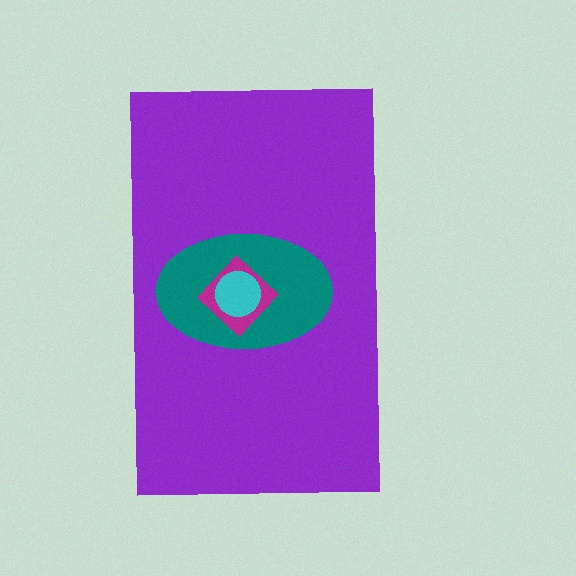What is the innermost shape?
The cyan circle.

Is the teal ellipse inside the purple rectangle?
Yes.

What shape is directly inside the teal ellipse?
The magenta diamond.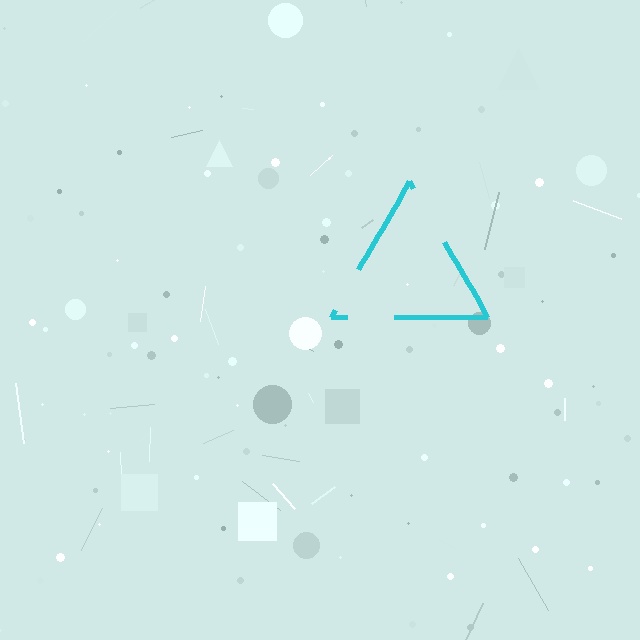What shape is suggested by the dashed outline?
The dashed outline suggests a triangle.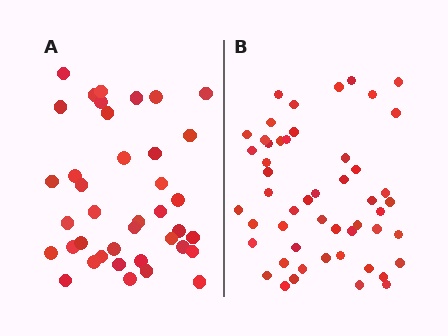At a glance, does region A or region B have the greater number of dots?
Region B (the right region) has more dots.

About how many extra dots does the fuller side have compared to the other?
Region B has roughly 12 or so more dots than region A.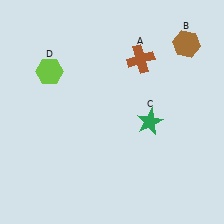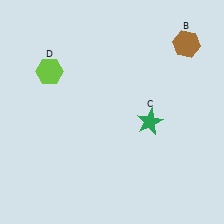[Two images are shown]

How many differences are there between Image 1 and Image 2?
There is 1 difference between the two images.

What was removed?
The brown cross (A) was removed in Image 2.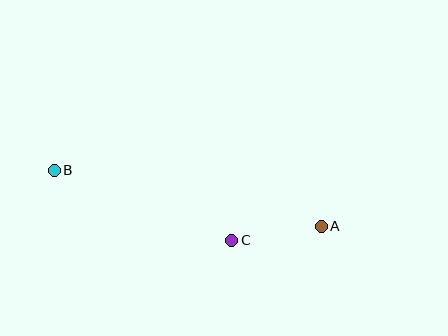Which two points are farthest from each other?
Points A and B are farthest from each other.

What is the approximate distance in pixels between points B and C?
The distance between B and C is approximately 191 pixels.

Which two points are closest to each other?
Points A and C are closest to each other.